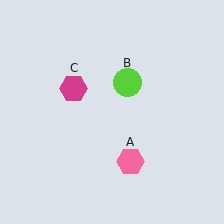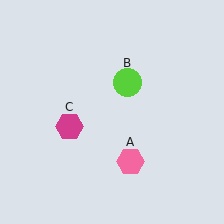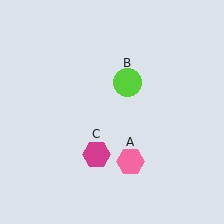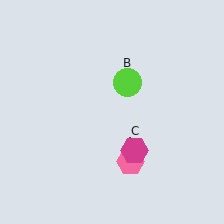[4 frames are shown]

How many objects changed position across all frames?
1 object changed position: magenta hexagon (object C).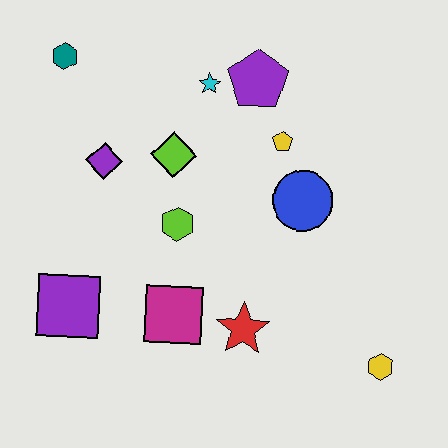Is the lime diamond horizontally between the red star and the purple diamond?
Yes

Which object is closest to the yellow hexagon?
The red star is closest to the yellow hexagon.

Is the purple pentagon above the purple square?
Yes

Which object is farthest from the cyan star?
The yellow hexagon is farthest from the cyan star.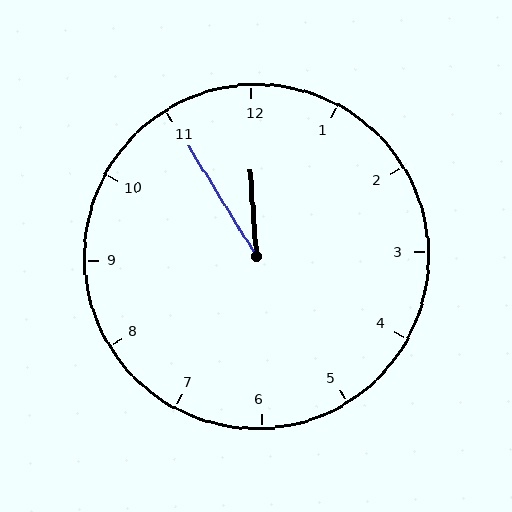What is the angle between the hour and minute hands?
Approximately 28 degrees.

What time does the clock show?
11:55.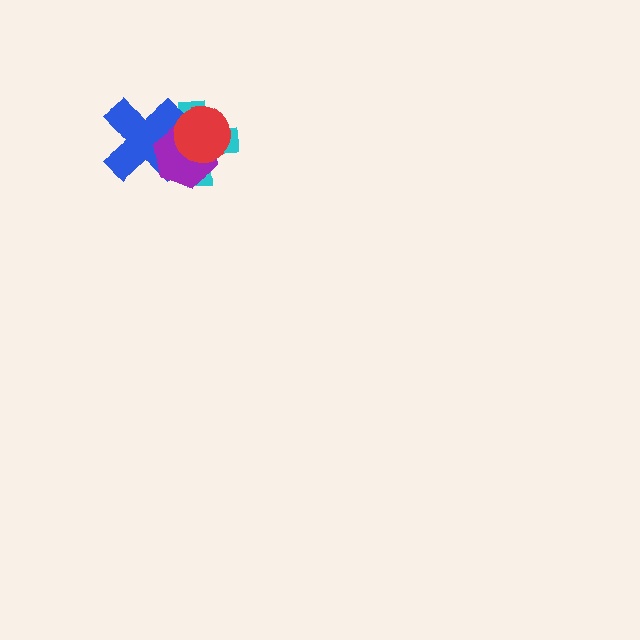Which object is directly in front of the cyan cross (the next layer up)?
The blue cross is directly in front of the cyan cross.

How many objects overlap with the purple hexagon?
3 objects overlap with the purple hexagon.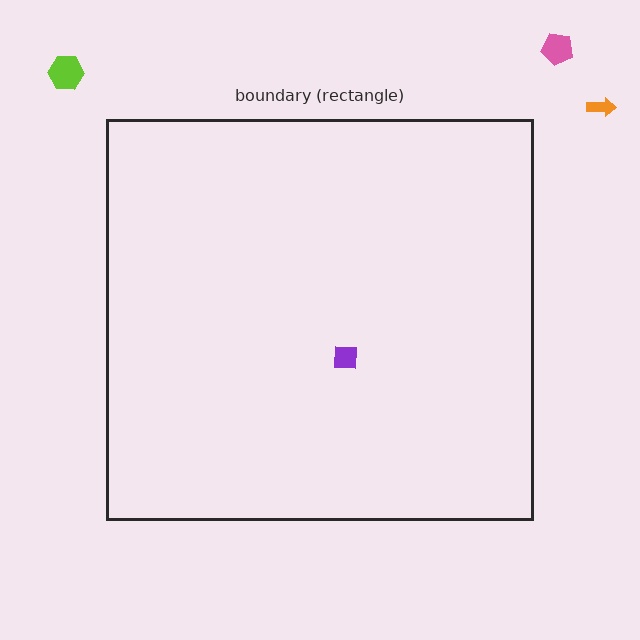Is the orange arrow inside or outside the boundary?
Outside.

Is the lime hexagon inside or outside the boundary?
Outside.